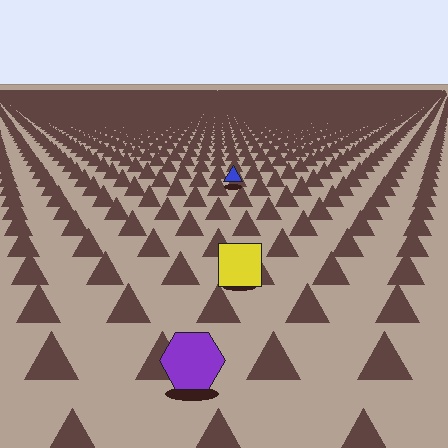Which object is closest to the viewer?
The purple hexagon is closest. The texture marks near it are larger and more spread out.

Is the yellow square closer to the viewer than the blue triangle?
Yes. The yellow square is closer — you can tell from the texture gradient: the ground texture is coarser near it.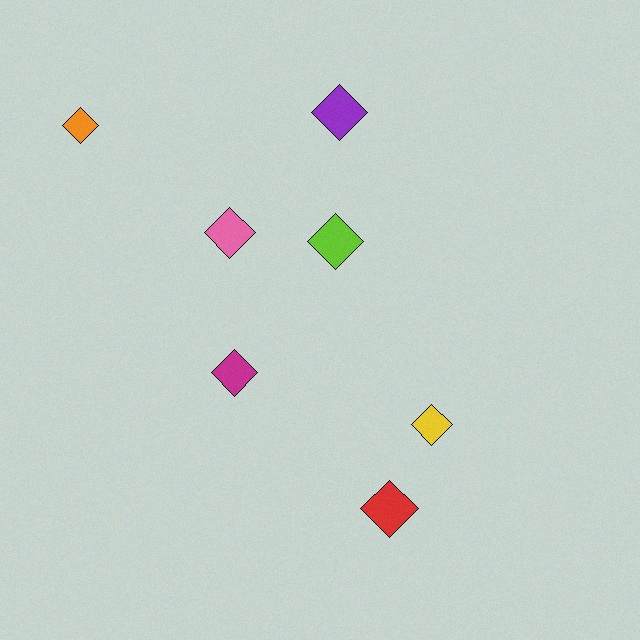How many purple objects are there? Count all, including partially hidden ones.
There is 1 purple object.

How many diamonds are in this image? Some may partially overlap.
There are 7 diamonds.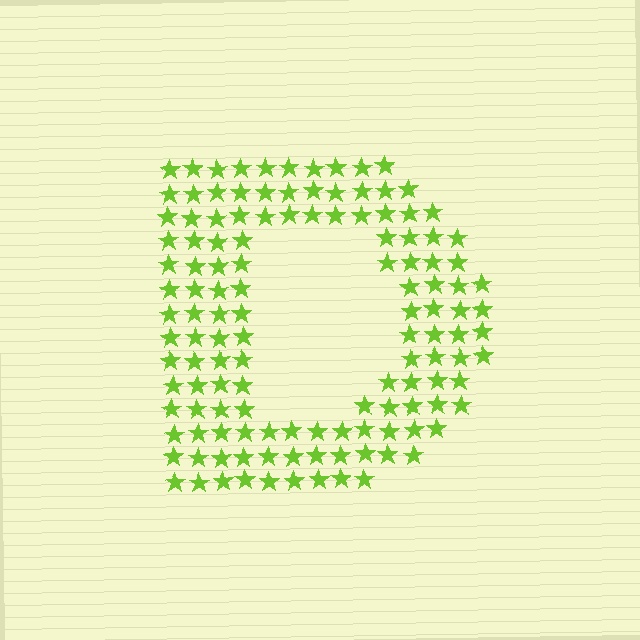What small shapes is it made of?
It is made of small stars.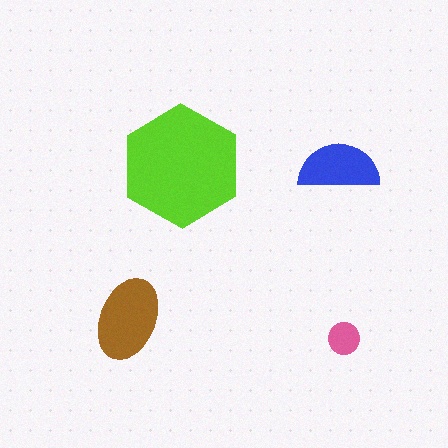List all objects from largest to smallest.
The lime hexagon, the brown ellipse, the blue semicircle, the pink circle.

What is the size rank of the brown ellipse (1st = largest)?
2nd.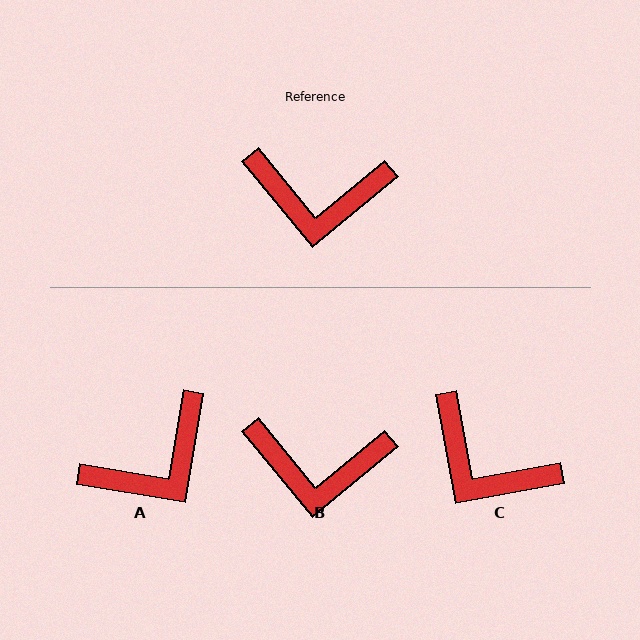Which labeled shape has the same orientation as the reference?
B.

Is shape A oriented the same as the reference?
No, it is off by about 41 degrees.